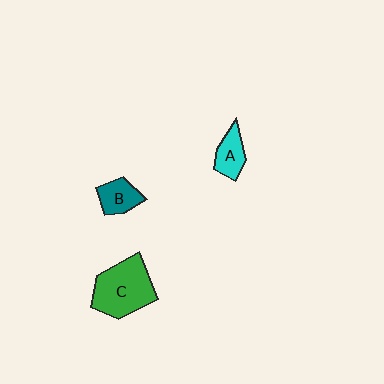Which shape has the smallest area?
Shape A (cyan).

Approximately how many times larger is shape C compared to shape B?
Approximately 2.3 times.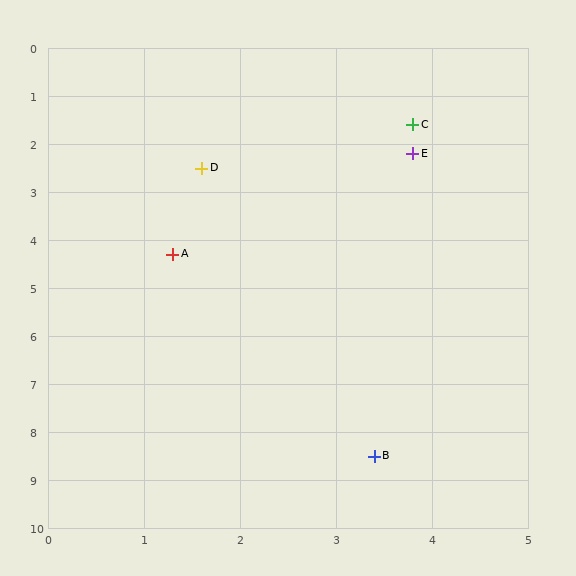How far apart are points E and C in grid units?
Points E and C are about 0.6 grid units apart.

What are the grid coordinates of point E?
Point E is at approximately (3.8, 2.2).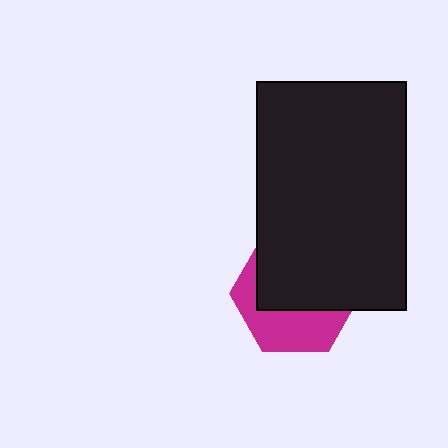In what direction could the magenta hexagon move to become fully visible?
The magenta hexagon could move down. That would shift it out from behind the black rectangle entirely.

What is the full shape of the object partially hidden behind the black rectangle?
The partially hidden object is a magenta hexagon.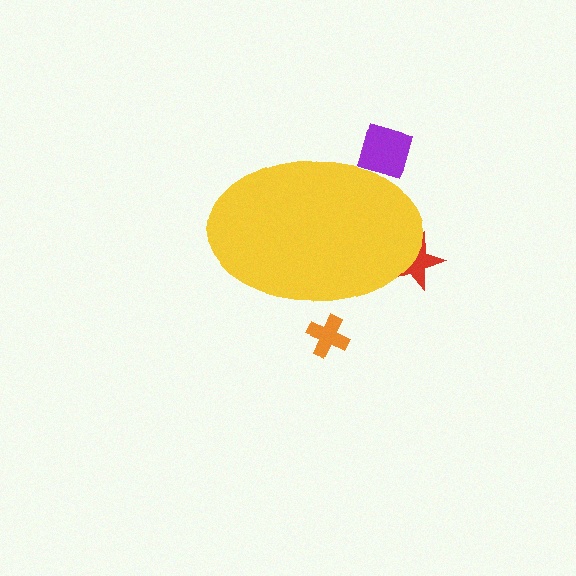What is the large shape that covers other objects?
A yellow ellipse.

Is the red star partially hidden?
Yes, the red star is partially hidden behind the yellow ellipse.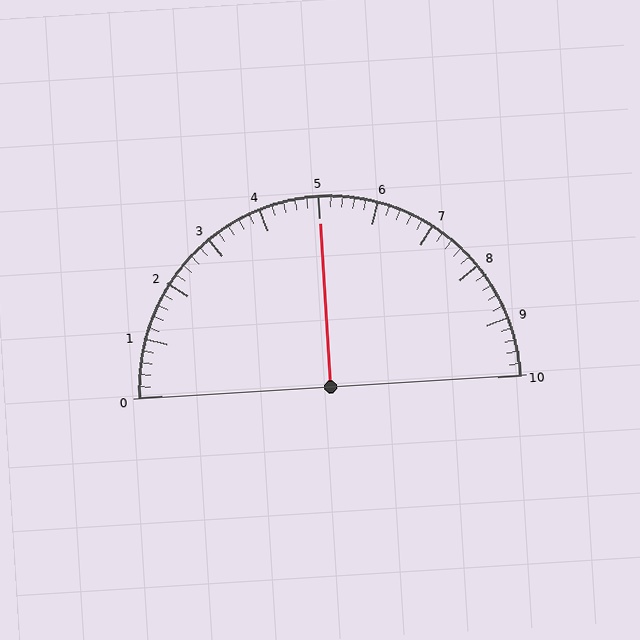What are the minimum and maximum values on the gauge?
The gauge ranges from 0 to 10.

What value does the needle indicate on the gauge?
The needle indicates approximately 5.0.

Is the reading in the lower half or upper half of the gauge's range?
The reading is in the upper half of the range (0 to 10).